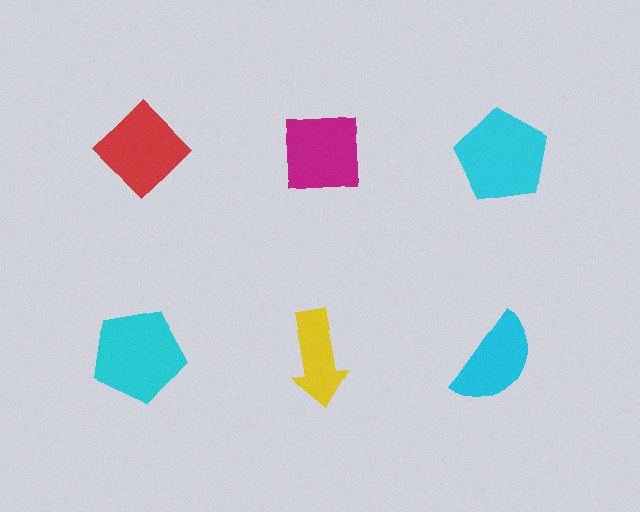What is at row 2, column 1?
A cyan pentagon.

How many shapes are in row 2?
3 shapes.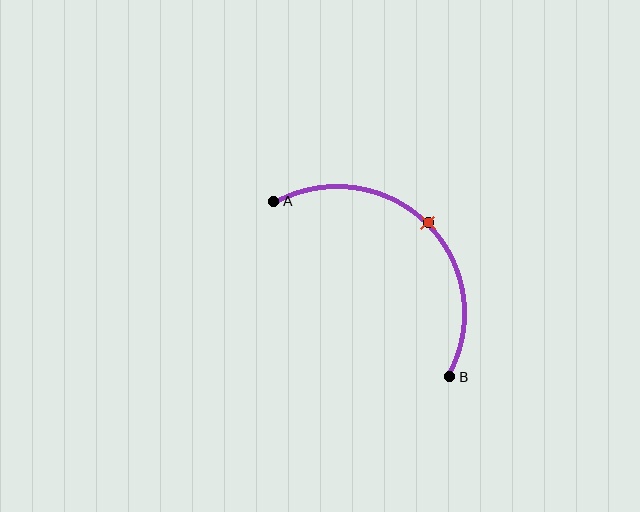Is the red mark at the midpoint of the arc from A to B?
Yes. The red mark lies on the arc at equal arc-length from both A and B — it is the arc midpoint.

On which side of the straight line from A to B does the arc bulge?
The arc bulges above and to the right of the straight line connecting A and B.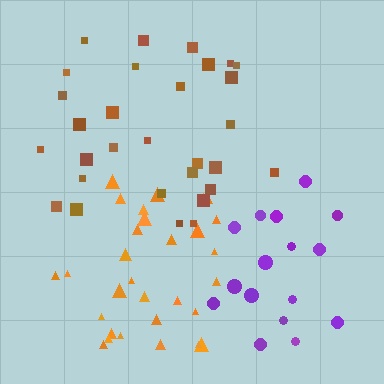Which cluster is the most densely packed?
Orange.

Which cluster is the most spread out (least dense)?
Brown.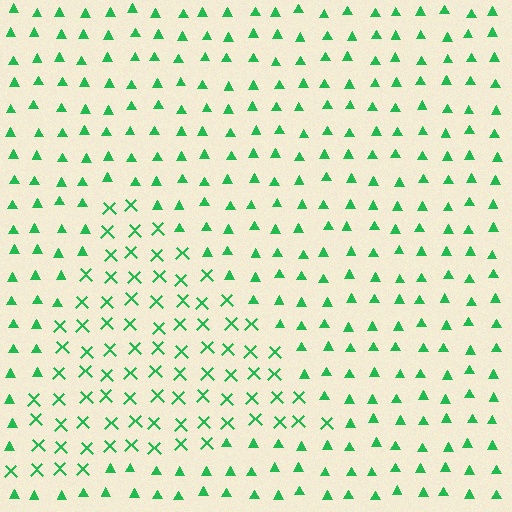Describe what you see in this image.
The image is filled with small green elements arranged in a uniform grid. A triangle-shaped region contains X marks, while the surrounding area contains triangles. The boundary is defined purely by the change in element shape.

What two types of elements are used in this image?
The image uses X marks inside the triangle region and triangles outside it.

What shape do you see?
I see a triangle.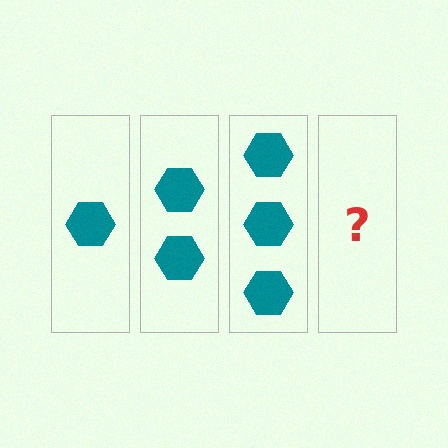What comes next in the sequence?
The next element should be 4 hexagons.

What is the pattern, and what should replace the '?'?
The pattern is that each step adds one more hexagon. The '?' should be 4 hexagons.